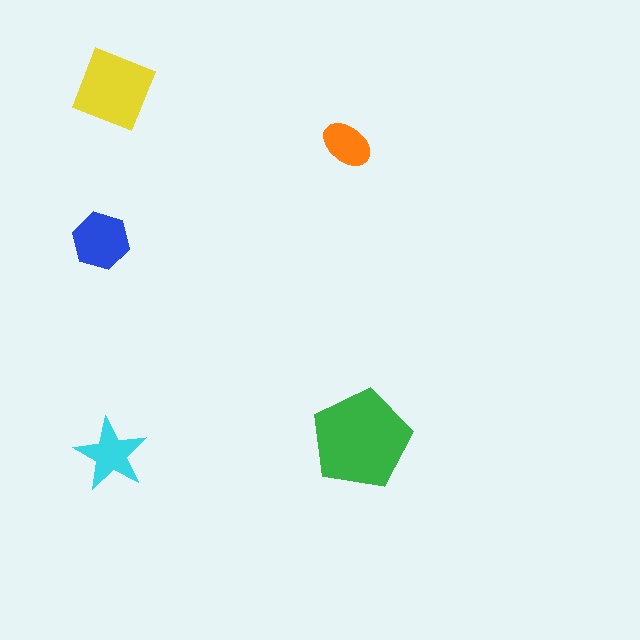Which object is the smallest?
The orange ellipse.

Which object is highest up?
The yellow diamond is topmost.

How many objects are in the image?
There are 5 objects in the image.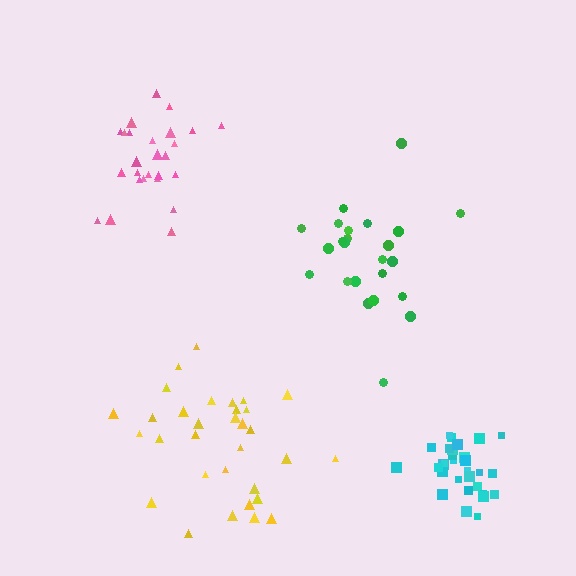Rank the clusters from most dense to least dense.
cyan, pink, yellow, green.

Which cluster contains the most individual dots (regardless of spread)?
Yellow (32).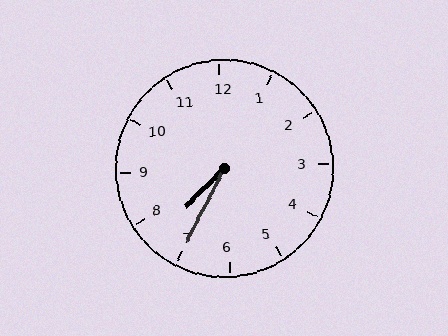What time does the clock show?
7:35.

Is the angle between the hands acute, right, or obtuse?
It is acute.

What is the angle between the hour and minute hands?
Approximately 18 degrees.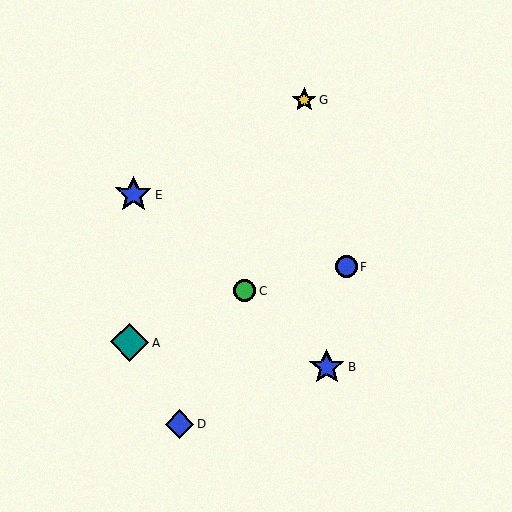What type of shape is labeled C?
Shape C is a green circle.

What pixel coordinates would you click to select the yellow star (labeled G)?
Click at (304, 100) to select the yellow star G.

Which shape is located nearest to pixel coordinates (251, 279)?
The green circle (labeled C) at (245, 291) is nearest to that location.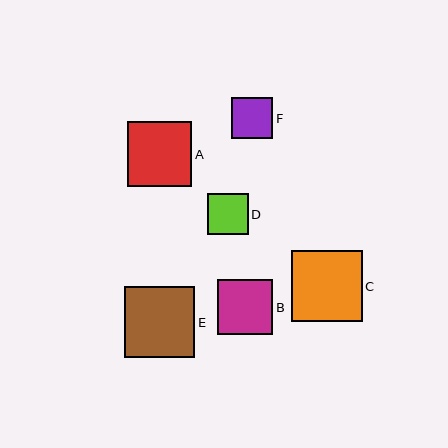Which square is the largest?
Square C is the largest with a size of approximately 71 pixels.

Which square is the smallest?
Square D is the smallest with a size of approximately 41 pixels.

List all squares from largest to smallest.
From largest to smallest: C, E, A, B, F, D.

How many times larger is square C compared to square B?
Square C is approximately 1.3 times the size of square B.